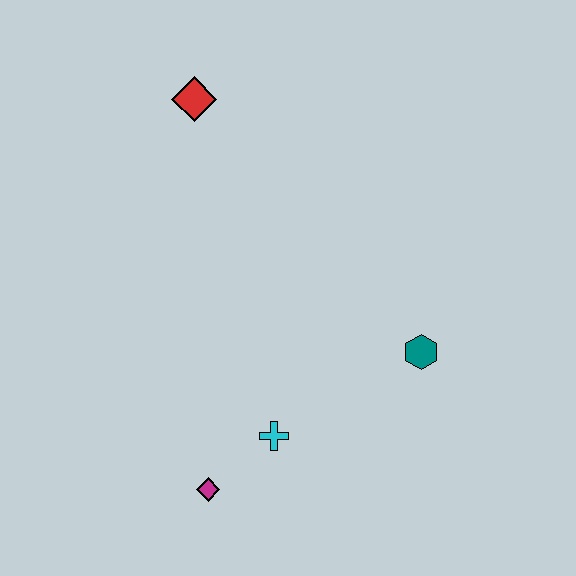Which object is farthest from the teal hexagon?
The red diamond is farthest from the teal hexagon.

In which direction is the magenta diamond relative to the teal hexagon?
The magenta diamond is to the left of the teal hexagon.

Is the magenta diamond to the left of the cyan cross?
Yes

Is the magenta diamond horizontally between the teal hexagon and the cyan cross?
No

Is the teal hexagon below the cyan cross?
No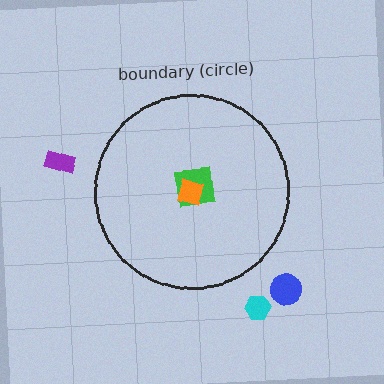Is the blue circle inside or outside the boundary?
Outside.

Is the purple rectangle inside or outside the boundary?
Outside.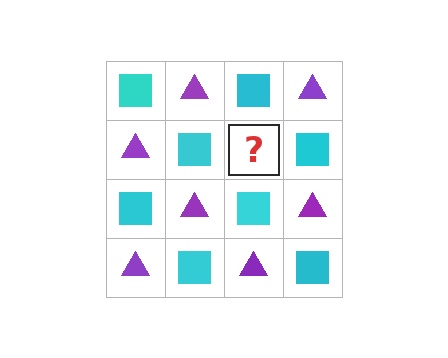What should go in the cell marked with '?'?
The missing cell should contain a purple triangle.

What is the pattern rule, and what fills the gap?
The rule is that it alternates cyan square and purple triangle in a checkerboard pattern. The gap should be filled with a purple triangle.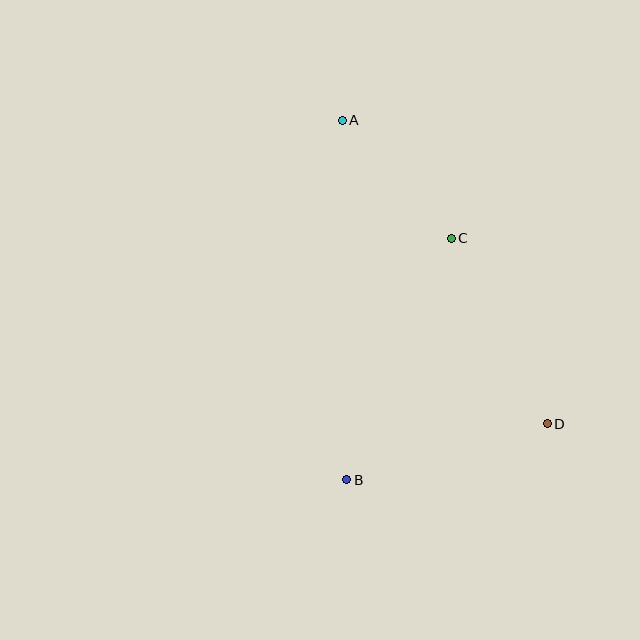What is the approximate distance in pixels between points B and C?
The distance between B and C is approximately 263 pixels.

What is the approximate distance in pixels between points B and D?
The distance between B and D is approximately 208 pixels.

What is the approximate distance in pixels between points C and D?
The distance between C and D is approximately 209 pixels.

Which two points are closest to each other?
Points A and C are closest to each other.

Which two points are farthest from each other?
Points A and D are farthest from each other.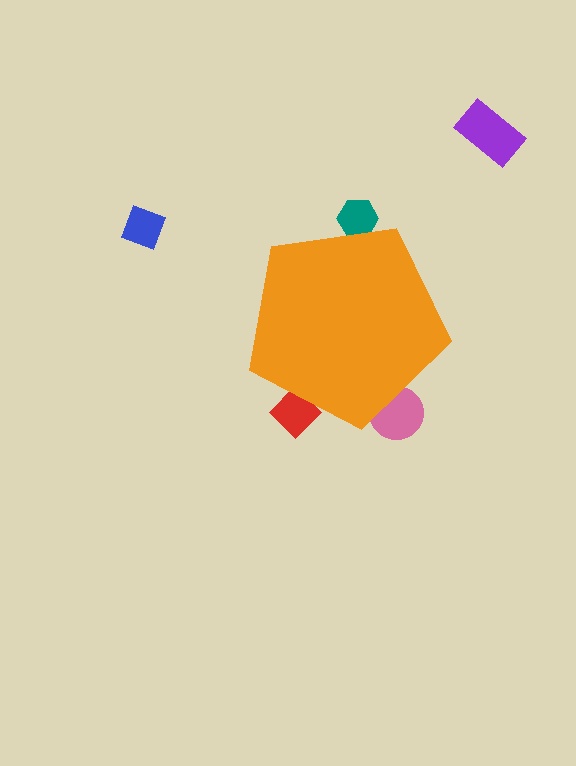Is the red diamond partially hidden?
Yes, the red diamond is partially hidden behind the orange pentagon.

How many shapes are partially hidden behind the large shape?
3 shapes are partially hidden.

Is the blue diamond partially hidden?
No, the blue diamond is fully visible.